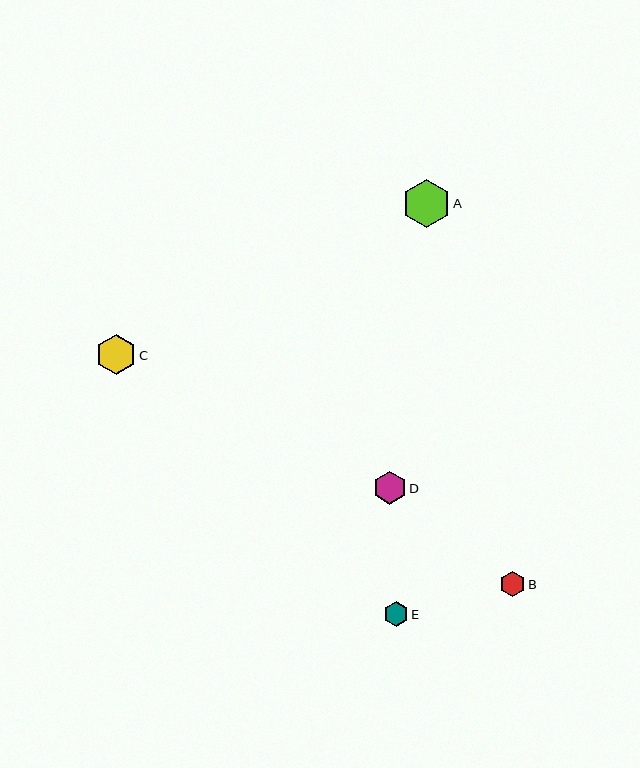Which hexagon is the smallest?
Hexagon E is the smallest with a size of approximately 25 pixels.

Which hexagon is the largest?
Hexagon A is the largest with a size of approximately 48 pixels.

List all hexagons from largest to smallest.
From largest to smallest: A, C, D, B, E.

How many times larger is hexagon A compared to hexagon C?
Hexagon A is approximately 1.2 times the size of hexagon C.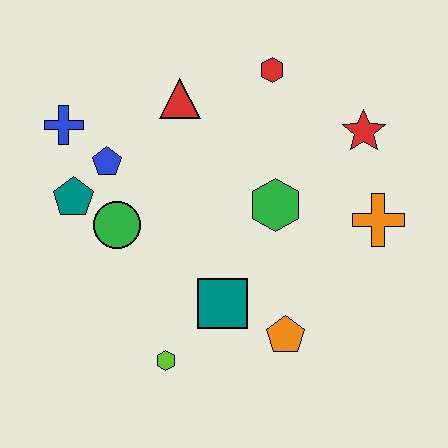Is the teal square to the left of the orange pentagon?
Yes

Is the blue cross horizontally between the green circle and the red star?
No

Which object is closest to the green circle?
The teal pentagon is closest to the green circle.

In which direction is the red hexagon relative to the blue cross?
The red hexagon is to the right of the blue cross.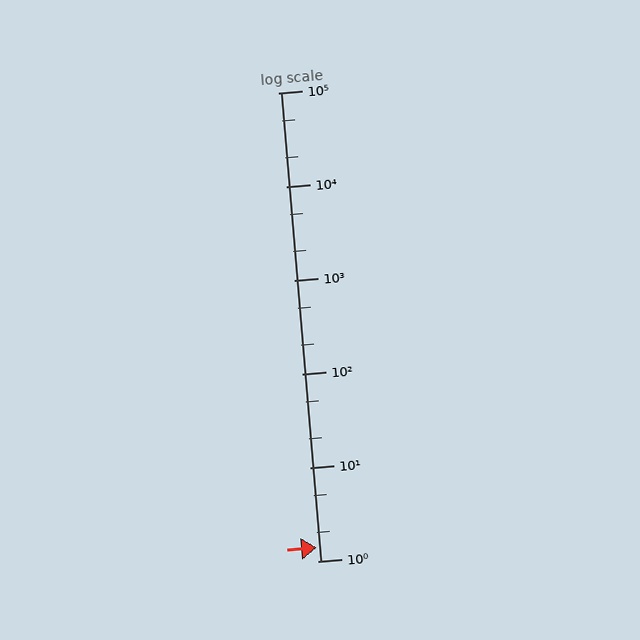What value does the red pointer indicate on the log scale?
The pointer indicates approximately 1.4.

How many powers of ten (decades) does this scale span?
The scale spans 5 decades, from 1 to 100000.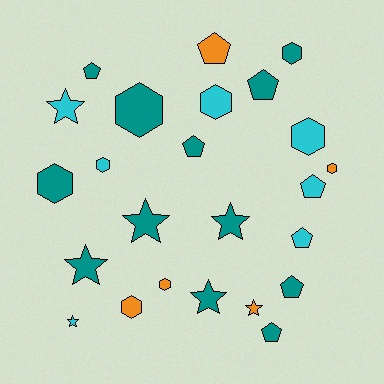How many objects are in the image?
There are 24 objects.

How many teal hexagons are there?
There are 3 teal hexagons.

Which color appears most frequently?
Teal, with 12 objects.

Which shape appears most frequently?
Hexagon, with 9 objects.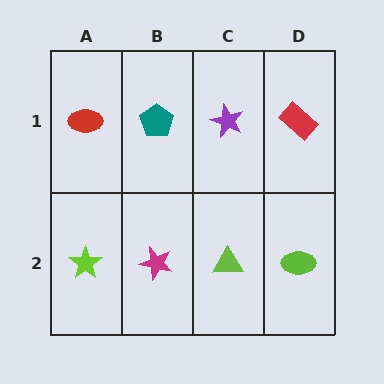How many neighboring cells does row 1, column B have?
3.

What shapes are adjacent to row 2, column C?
A purple star (row 1, column C), a magenta star (row 2, column B), a lime ellipse (row 2, column D).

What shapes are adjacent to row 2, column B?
A teal pentagon (row 1, column B), a lime star (row 2, column A), a lime triangle (row 2, column C).